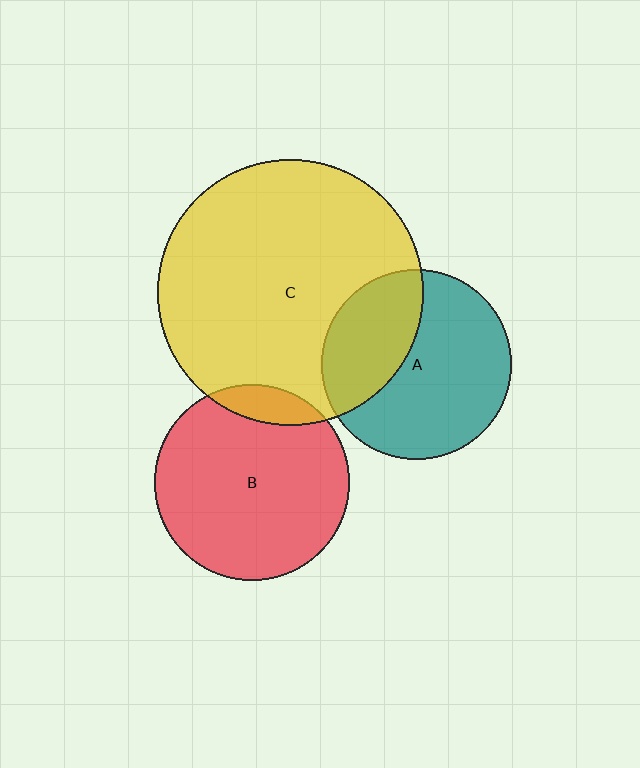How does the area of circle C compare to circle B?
Approximately 1.8 times.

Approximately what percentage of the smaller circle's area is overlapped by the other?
Approximately 10%.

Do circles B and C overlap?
Yes.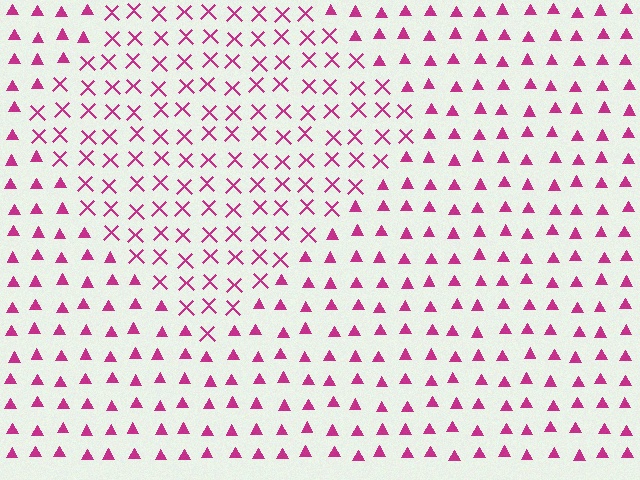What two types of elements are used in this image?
The image uses X marks inside the diamond region and triangles outside it.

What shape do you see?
I see a diamond.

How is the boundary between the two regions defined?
The boundary is defined by a change in element shape: X marks inside vs. triangles outside. All elements share the same color and spacing.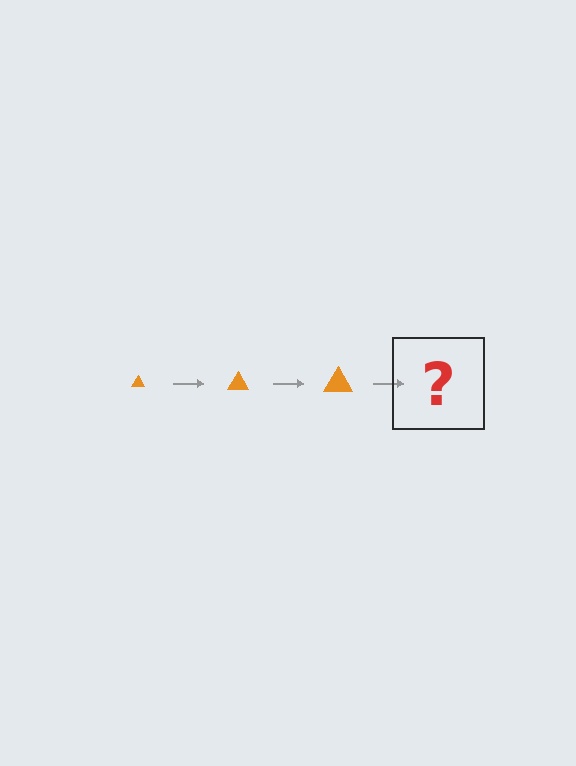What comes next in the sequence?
The next element should be an orange triangle, larger than the previous one.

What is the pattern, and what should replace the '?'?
The pattern is that the triangle gets progressively larger each step. The '?' should be an orange triangle, larger than the previous one.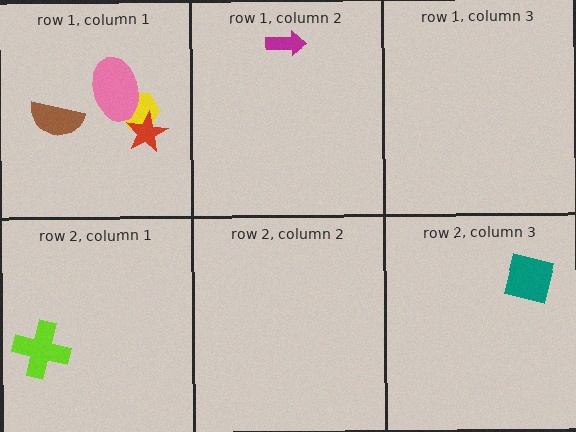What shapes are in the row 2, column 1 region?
The lime cross.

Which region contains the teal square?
The row 2, column 3 region.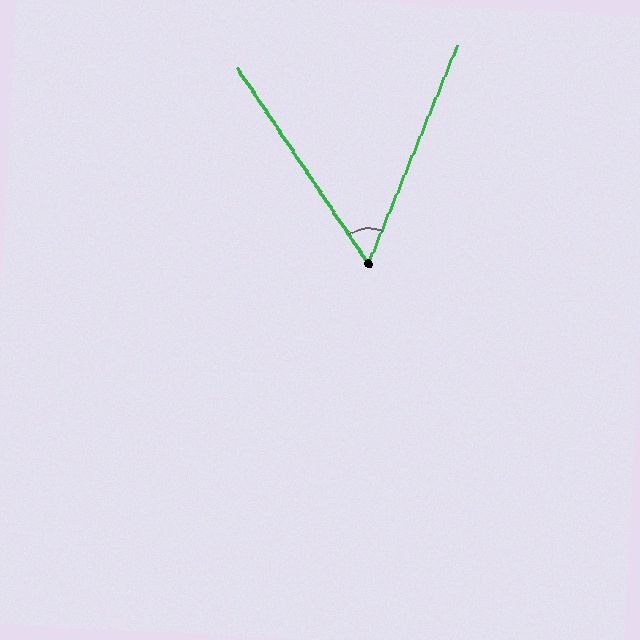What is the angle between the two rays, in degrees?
Approximately 56 degrees.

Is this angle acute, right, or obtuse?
It is acute.